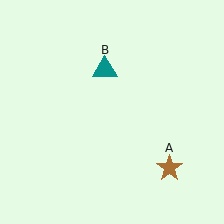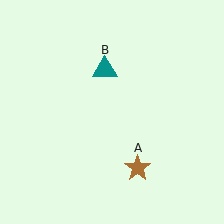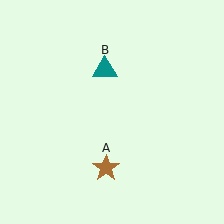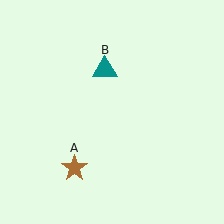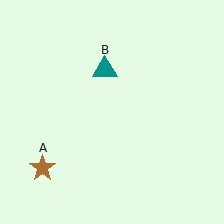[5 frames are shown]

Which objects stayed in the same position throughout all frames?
Teal triangle (object B) remained stationary.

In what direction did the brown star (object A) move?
The brown star (object A) moved left.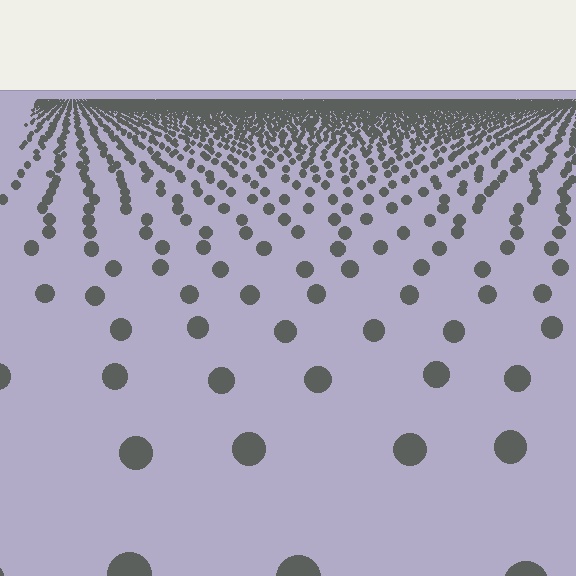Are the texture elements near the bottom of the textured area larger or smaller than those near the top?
Larger. Near the bottom, elements are closer to the viewer and appear at a bigger on-screen size.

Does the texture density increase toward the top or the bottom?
Density increases toward the top.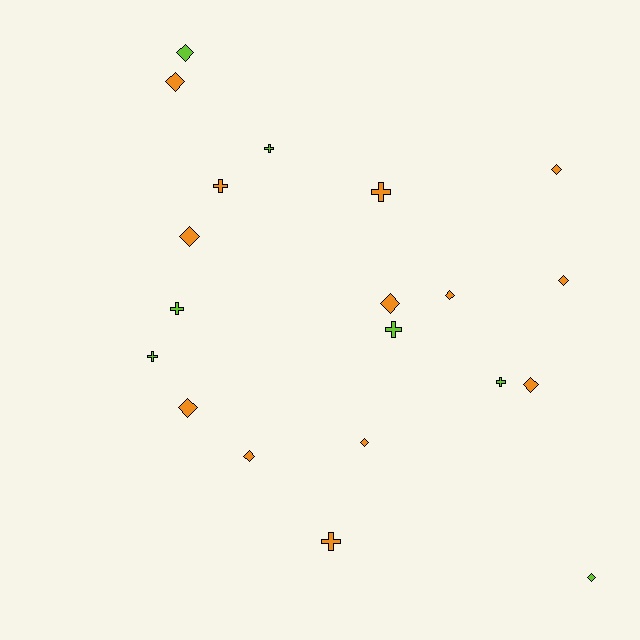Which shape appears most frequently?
Diamond, with 12 objects.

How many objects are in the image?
There are 20 objects.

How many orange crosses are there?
There are 3 orange crosses.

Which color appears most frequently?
Orange, with 13 objects.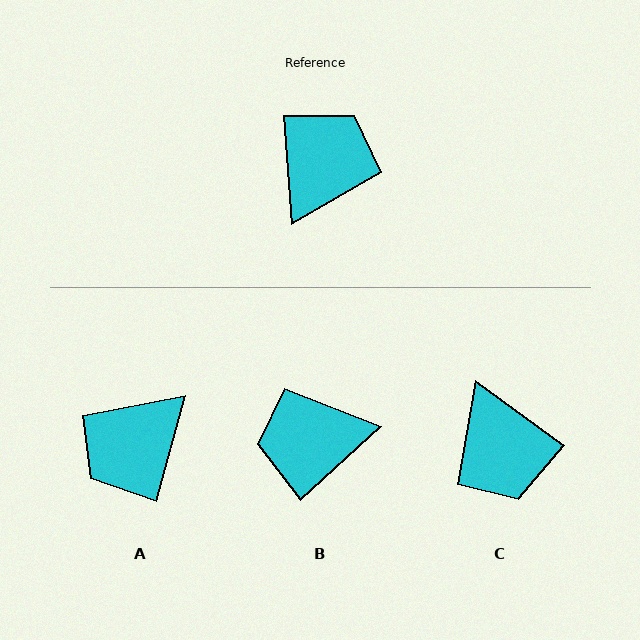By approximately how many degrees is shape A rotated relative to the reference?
Approximately 161 degrees counter-clockwise.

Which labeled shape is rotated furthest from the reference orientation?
A, about 161 degrees away.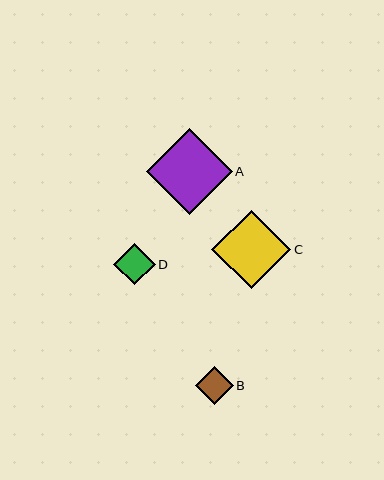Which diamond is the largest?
Diamond A is the largest with a size of approximately 86 pixels.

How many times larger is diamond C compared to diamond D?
Diamond C is approximately 1.9 times the size of diamond D.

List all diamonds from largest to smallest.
From largest to smallest: A, C, D, B.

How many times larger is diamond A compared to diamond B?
Diamond A is approximately 2.3 times the size of diamond B.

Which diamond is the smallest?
Diamond B is the smallest with a size of approximately 38 pixels.